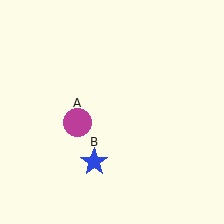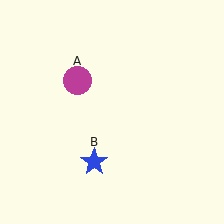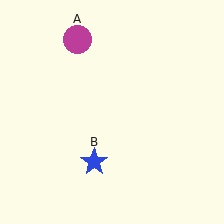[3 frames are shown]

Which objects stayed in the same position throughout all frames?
Blue star (object B) remained stationary.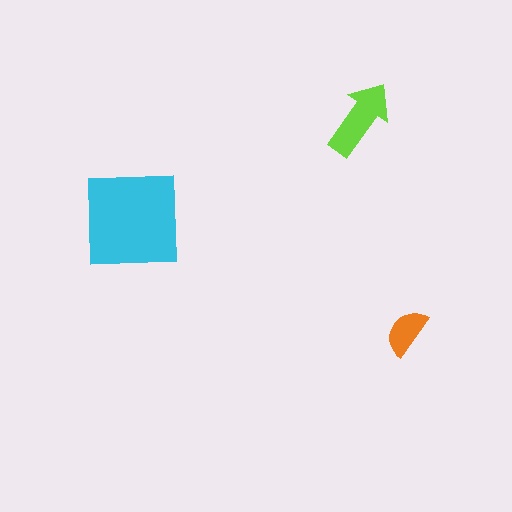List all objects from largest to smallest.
The cyan square, the lime arrow, the orange semicircle.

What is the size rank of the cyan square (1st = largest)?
1st.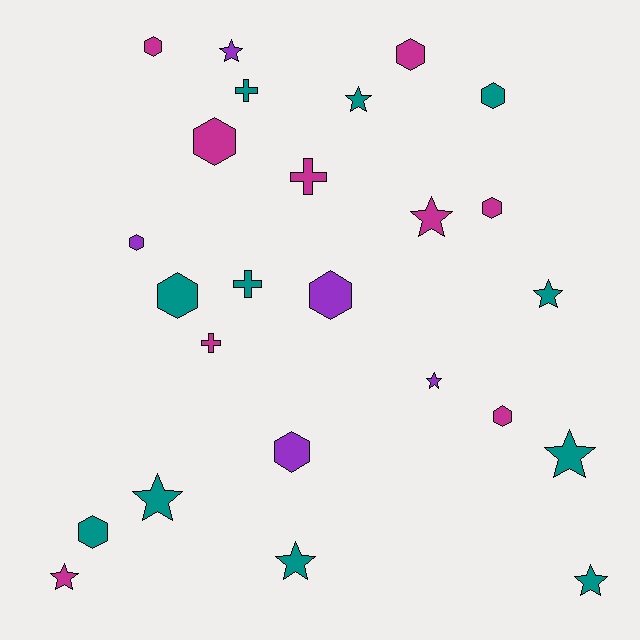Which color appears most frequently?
Teal, with 11 objects.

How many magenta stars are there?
There are 2 magenta stars.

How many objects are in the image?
There are 25 objects.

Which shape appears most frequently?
Hexagon, with 11 objects.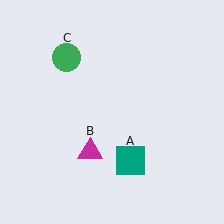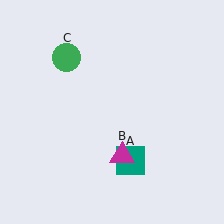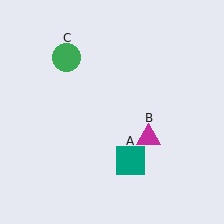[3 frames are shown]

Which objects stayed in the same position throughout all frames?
Teal square (object A) and green circle (object C) remained stationary.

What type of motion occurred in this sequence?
The magenta triangle (object B) rotated counterclockwise around the center of the scene.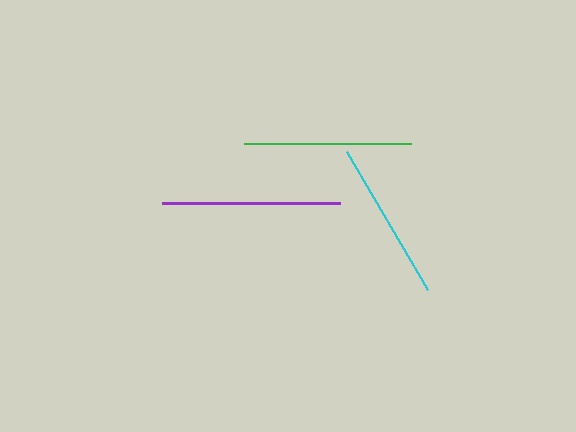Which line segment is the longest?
The purple line is the longest at approximately 179 pixels.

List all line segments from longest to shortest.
From longest to shortest: purple, green, cyan.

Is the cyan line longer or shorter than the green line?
The green line is longer than the cyan line.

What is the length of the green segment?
The green segment is approximately 167 pixels long.